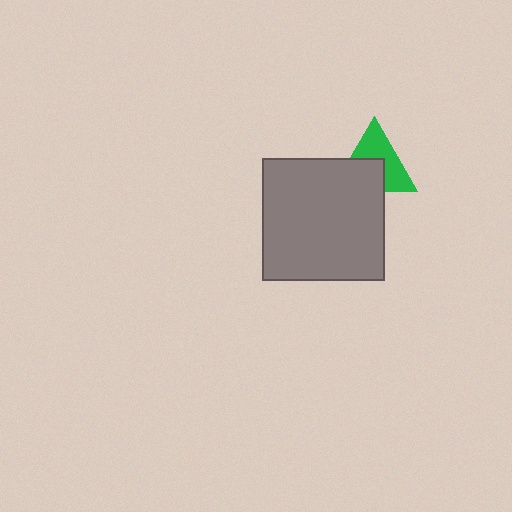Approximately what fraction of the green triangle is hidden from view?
Roughly 46% of the green triangle is hidden behind the gray square.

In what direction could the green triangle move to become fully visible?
The green triangle could move up. That would shift it out from behind the gray square entirely.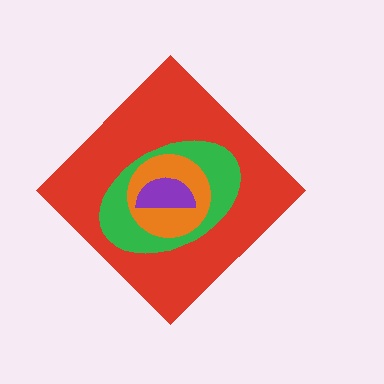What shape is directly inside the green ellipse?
The orange circle.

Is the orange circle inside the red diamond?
Yes.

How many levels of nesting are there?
4.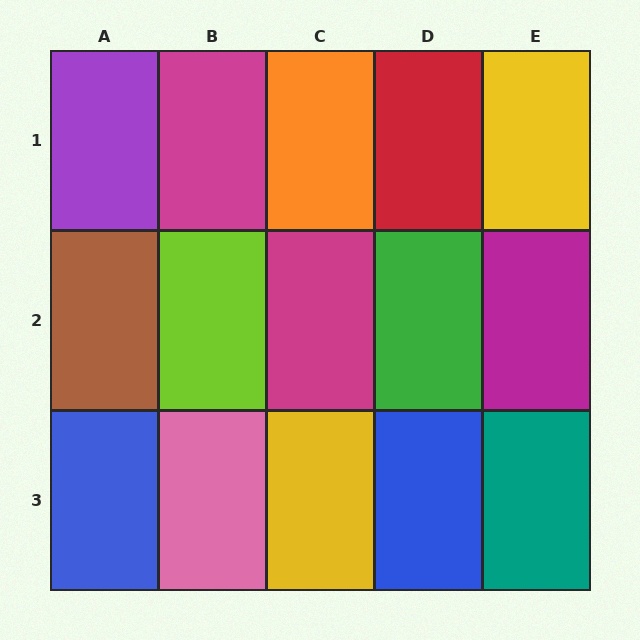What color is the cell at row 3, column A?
Blue.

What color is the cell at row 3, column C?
Yellow.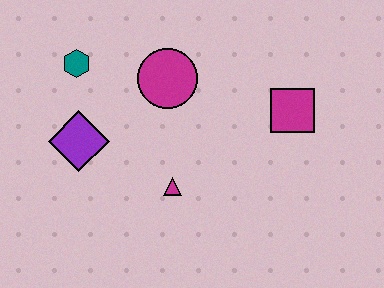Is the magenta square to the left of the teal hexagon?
No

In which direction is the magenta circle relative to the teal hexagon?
The magenta circle is to the right of the teal hexagon.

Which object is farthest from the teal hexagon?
The magenta square is farthest from the teal hexagon.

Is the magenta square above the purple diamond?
Yes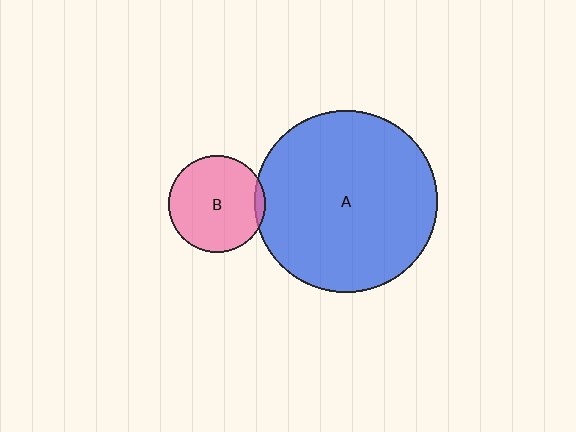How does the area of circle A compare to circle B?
Approximately 3.5 times.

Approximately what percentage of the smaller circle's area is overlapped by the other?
Approximately 5%.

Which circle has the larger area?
Circle A (blue).